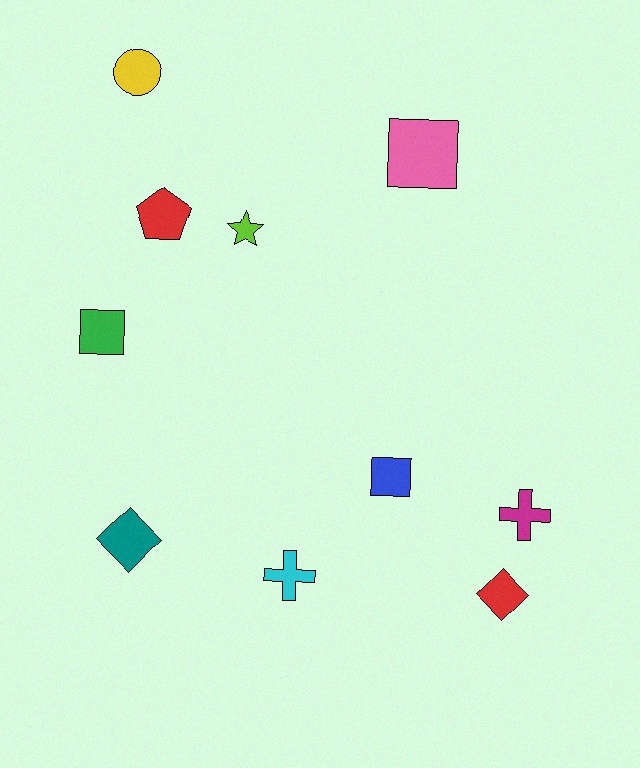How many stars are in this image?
There is 1 star.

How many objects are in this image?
There are 10 objects.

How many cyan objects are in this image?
There is 1 cyan object.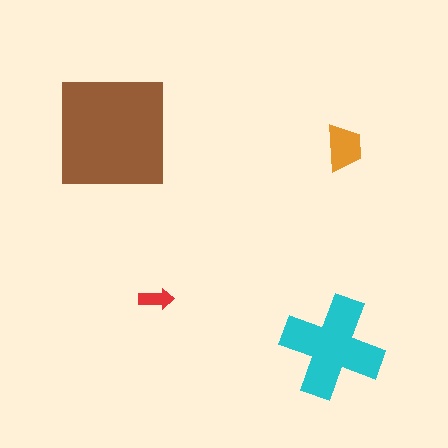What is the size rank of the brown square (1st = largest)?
1st.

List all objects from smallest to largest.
The red arrow, the orange trapezoid, the cyan cross, the brown square.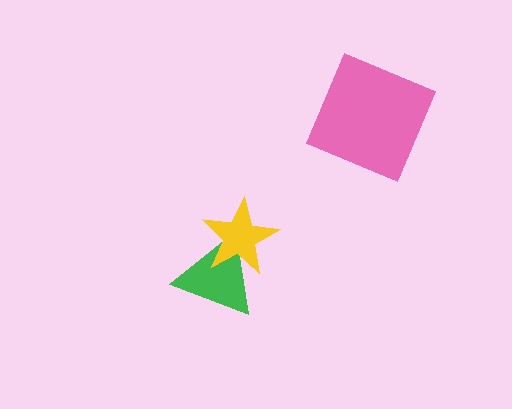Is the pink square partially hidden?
No, no other shape covers it.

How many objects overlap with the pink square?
0 objects overlap with the pink square.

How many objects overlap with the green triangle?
1 object overlaps with the green triangle.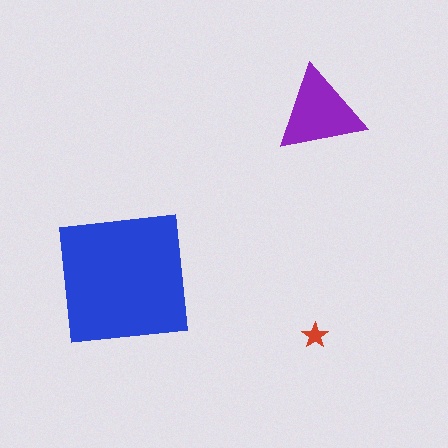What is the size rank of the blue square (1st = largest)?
1st.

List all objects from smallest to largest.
The red star, the purple triangle, the blue square.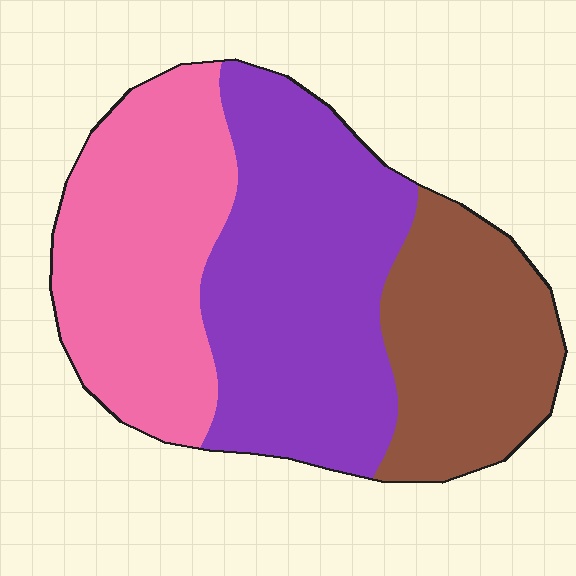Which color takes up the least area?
Brown, at roughly 25%.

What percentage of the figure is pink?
Pink covers 33% of the figure.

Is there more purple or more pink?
Purple.